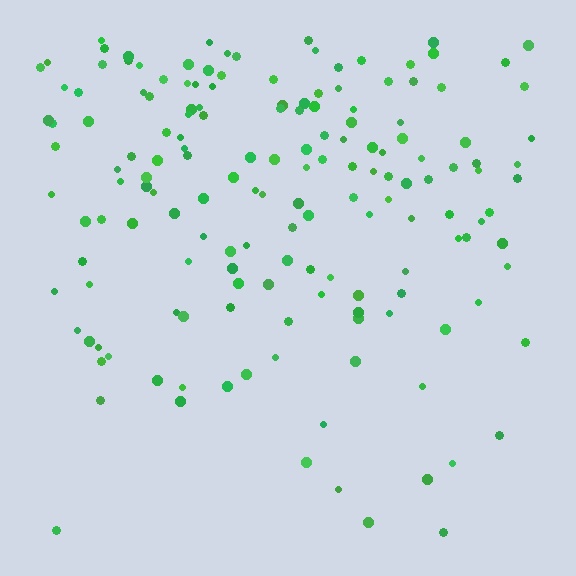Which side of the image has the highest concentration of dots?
The top.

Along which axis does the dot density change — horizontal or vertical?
Vertical.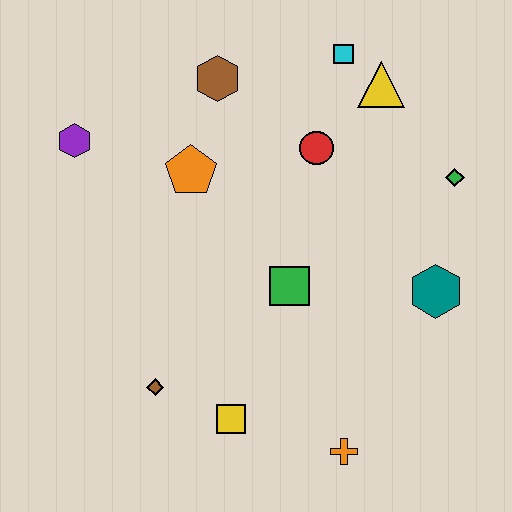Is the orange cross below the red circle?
Yes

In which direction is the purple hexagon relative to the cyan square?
The purple hexagon is to the left of the cyan square.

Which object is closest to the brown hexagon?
The orange pentagon is closest to the brown hexagon.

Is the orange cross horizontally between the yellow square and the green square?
No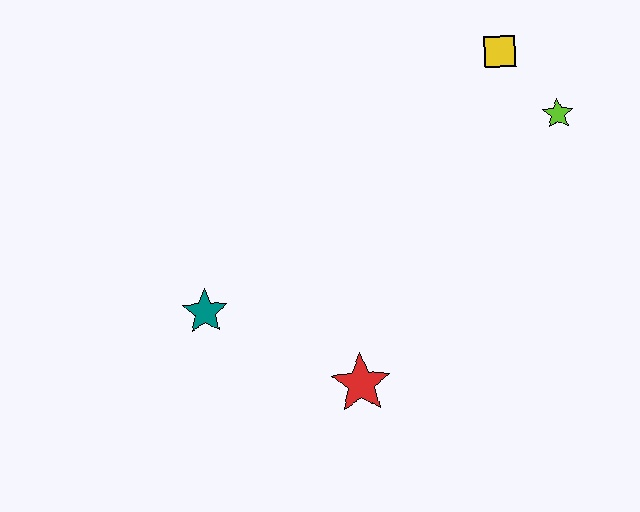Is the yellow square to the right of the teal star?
Yes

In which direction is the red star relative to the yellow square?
The red star is below the yellow square.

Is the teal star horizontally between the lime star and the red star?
No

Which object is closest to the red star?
The teal star is closest to the red star.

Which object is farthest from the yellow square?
The teal star is farthest from the yellow square.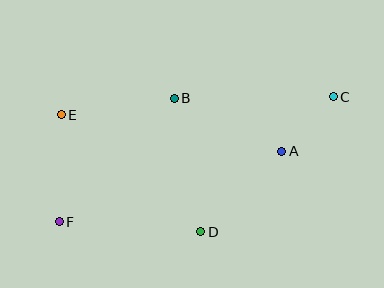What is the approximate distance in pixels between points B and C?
The distance between B and C is approximately 159 pixels.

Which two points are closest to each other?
Points A and C are closest to each other.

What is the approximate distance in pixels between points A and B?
The distance between A and B is approximately 120 pixels.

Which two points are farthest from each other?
Points C and F are farthest from each other.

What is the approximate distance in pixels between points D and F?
The distance between D and F is approximately 142 pixels.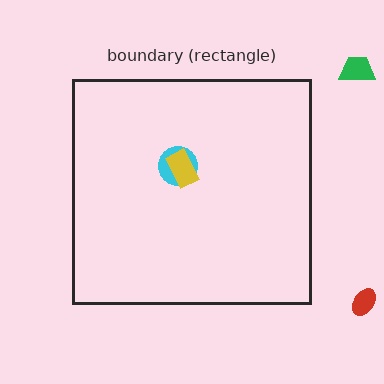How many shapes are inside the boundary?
2 inside, 2 outside.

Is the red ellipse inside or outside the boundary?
Outside.